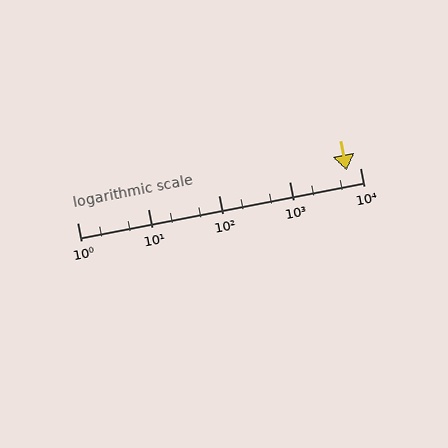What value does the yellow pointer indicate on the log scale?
The pointer indicates approximately 6500.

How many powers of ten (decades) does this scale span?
The scale spans 4 decades, from 1 to 10000.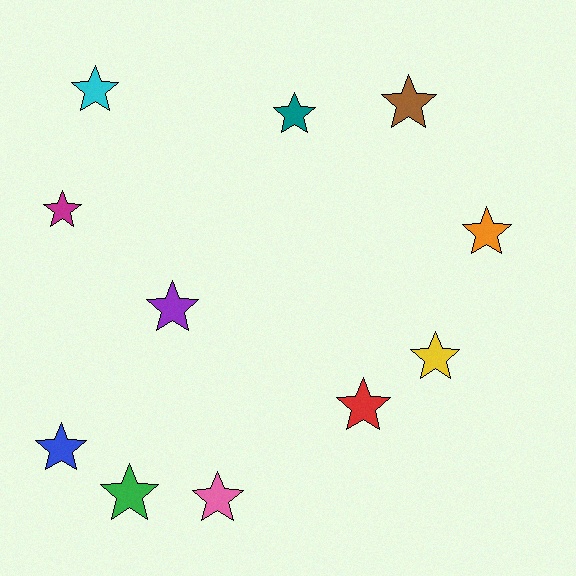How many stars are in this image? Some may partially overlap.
There are 11 stars.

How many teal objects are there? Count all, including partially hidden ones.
There is 1 teal object.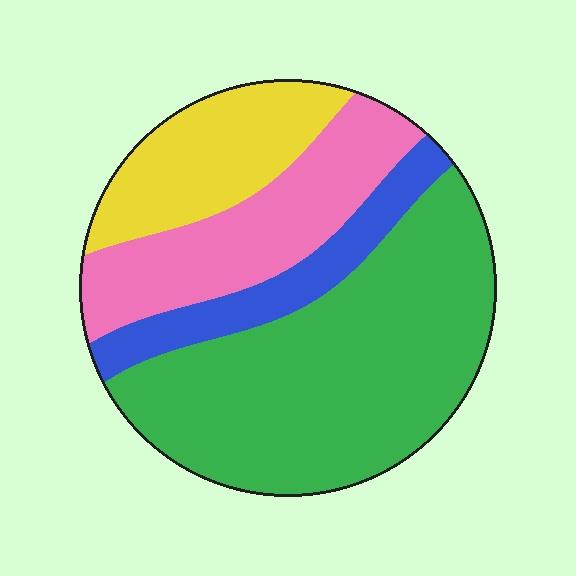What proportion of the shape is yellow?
Yellow covers around 15% of the shape.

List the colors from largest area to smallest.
From largest to smallest: green, pink, yellow, blue.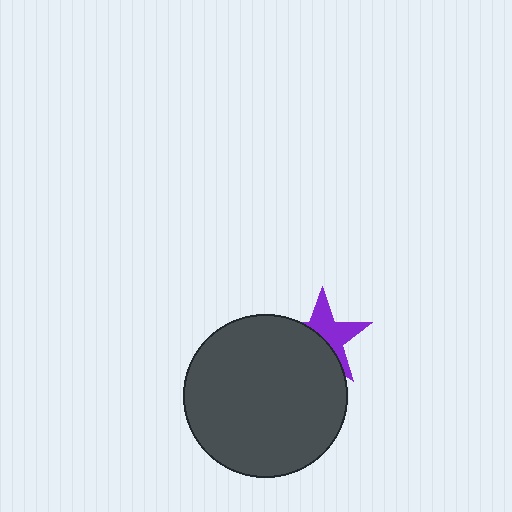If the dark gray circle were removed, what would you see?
You would see the complete purple star.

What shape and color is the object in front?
The object in front is a dark gray circle.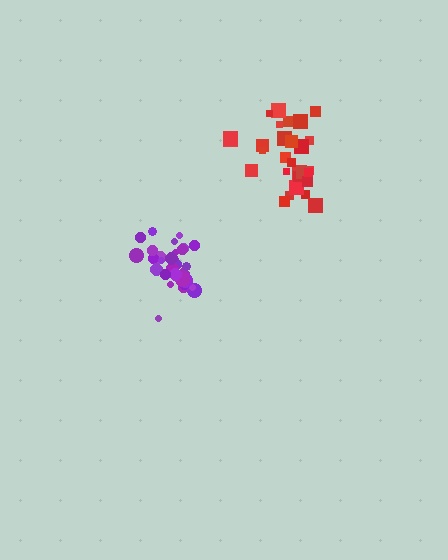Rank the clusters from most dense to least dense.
purple, red.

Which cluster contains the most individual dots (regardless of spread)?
Red (32).